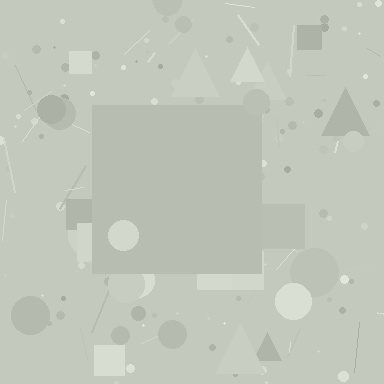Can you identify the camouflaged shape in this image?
The camouflaged shape is a square.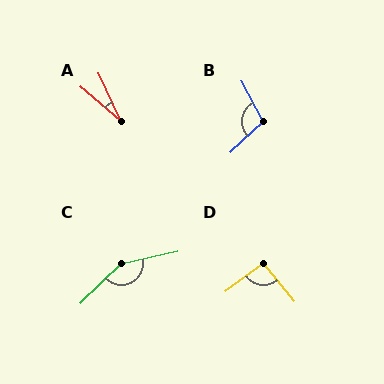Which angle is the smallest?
A, at approximately 25 degrees.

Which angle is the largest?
C, at approximately 148 degrees.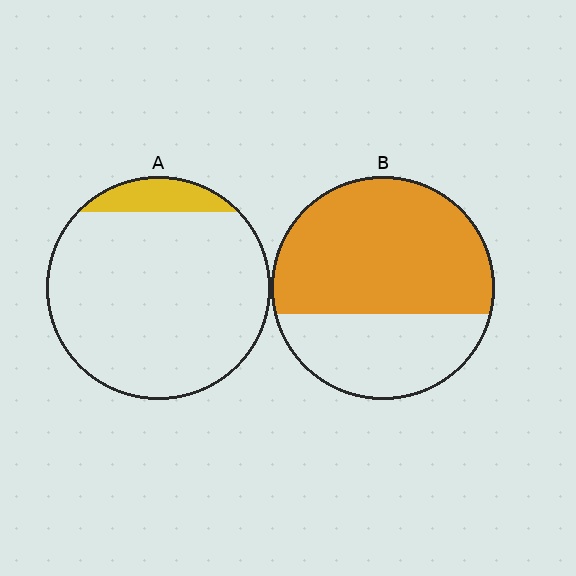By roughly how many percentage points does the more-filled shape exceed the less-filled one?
By roughly 55 percentage points (B over A).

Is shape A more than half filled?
No.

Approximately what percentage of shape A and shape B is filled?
A is approximately 10% and B is approximately 65%.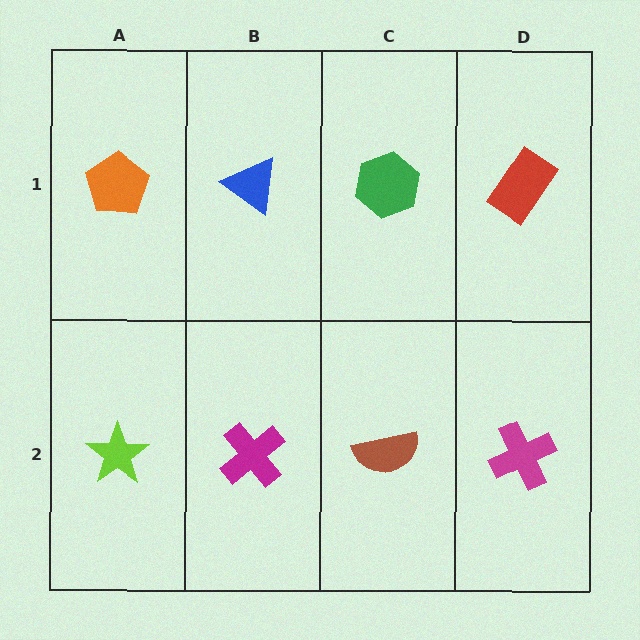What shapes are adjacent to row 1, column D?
A magenta cross (row 2, column D), a green hexagon (row 1, column C).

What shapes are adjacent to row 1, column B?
A magenta cross (row 2, column B), an orange pentagon (row 1, column A), a green hexagon (row 1, column C).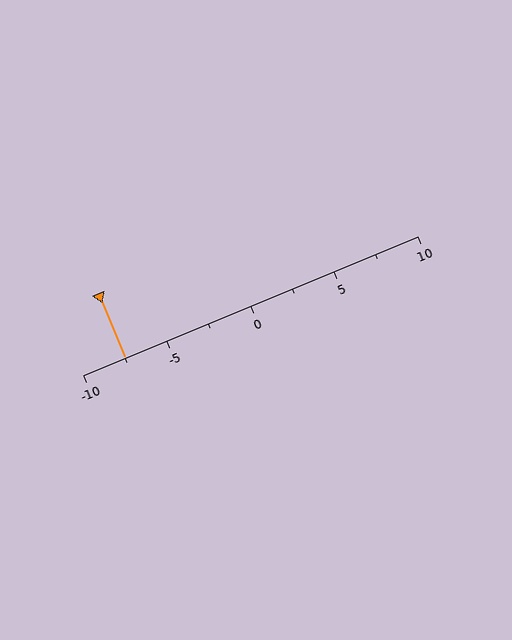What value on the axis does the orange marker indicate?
The marker indicates approximately -7.5.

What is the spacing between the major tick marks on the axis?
The major ticks are spaced 5 apart.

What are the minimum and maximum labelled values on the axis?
The axis runs from -10 to 10.